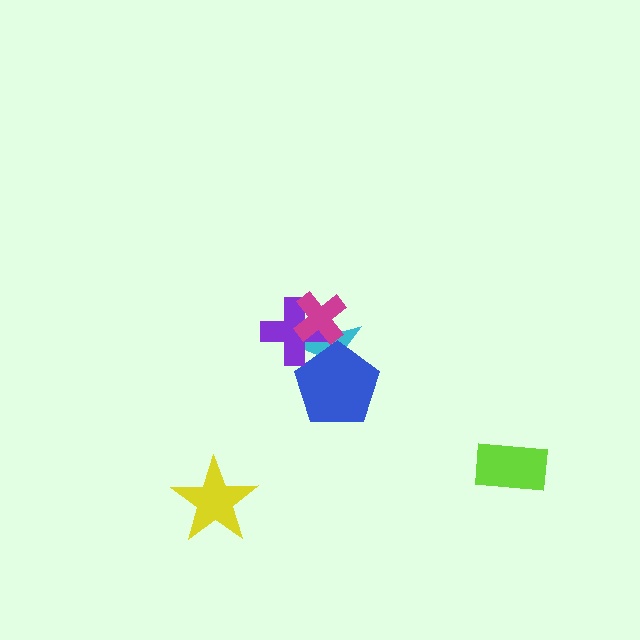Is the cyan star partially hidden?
Yes, it is partially covered by another shape.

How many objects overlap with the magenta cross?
2 objects overlap with the magenta cross.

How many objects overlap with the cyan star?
3 objects overlap with the cyan star.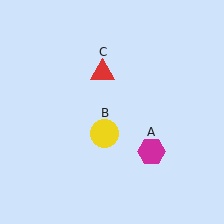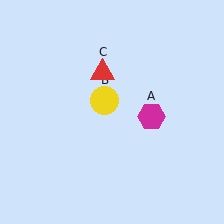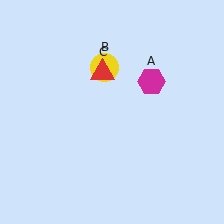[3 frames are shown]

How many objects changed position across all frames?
2 objects changed position: magenta hexagon (object A), yellow circle (object B).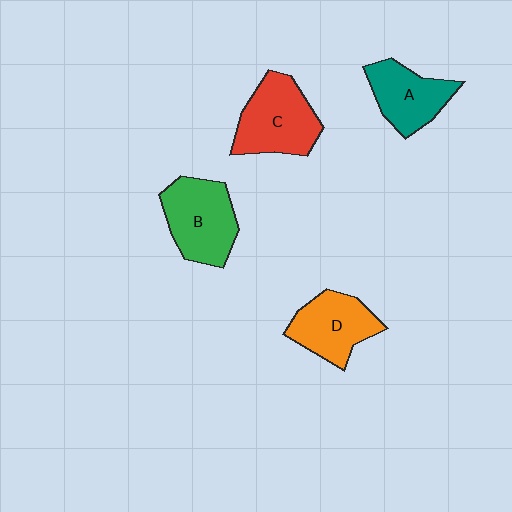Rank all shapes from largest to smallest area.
From largest to smallest: C (red), B (green), D (orange), A (teal).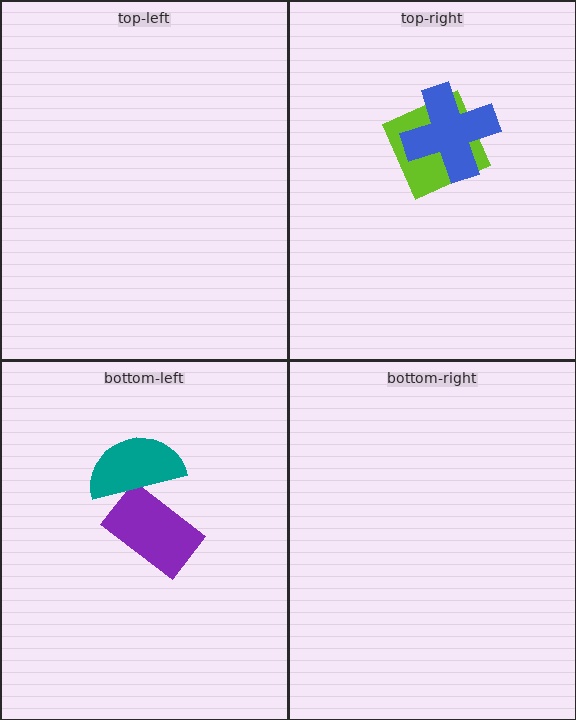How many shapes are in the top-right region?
2.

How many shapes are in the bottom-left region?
2.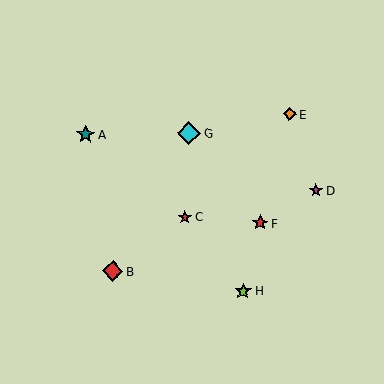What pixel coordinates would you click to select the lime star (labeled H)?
Click at (243, 291) to select the lime star H.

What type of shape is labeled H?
Shape H is a lime star.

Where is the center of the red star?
The center of the red star is at (185, 217).